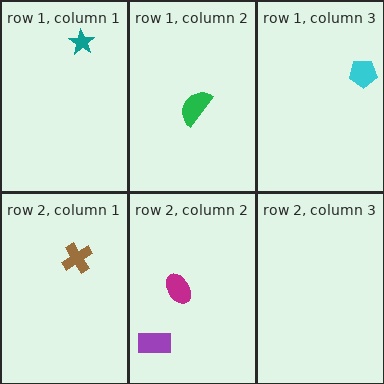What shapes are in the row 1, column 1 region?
The teal star.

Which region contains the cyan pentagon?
The row 1, column 3 region.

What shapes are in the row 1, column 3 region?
The cyan pentagon.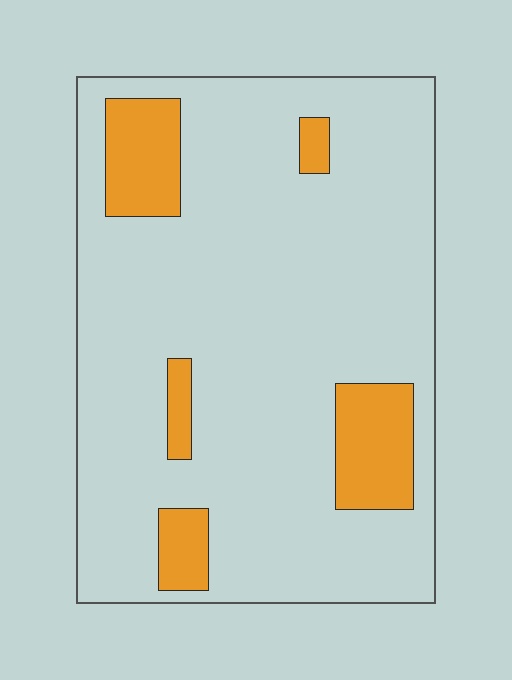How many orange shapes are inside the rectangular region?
5.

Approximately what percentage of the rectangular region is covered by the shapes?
Approximately 15%.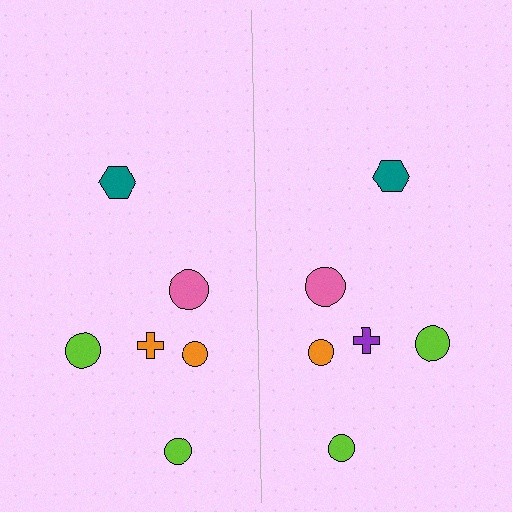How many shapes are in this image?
There are 12 shapes in this image.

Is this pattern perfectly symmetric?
No, the pattern is not perfectly symmetric. The purple cross on the right side breaks the symmetry — its mirror counterpart is orange.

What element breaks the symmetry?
The purple cross on the right side breaks the symmetry — its mirror counterpart is orange.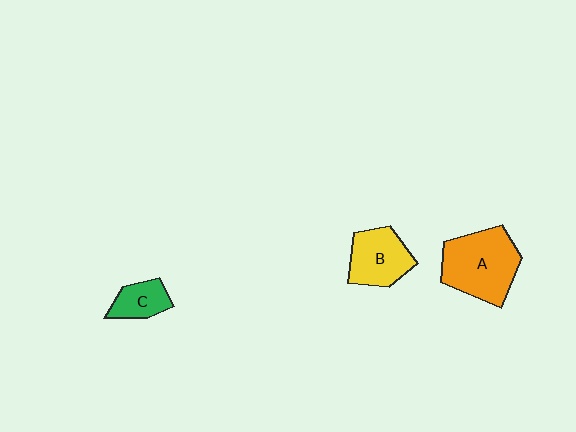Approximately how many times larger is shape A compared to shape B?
Approximately 1.5 times.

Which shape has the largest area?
Shape A (orange).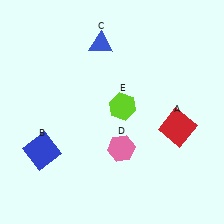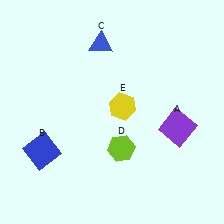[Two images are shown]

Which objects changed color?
A changed from red to purple. D changed from pink to lime. E changed from lime to yellow.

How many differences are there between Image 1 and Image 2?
There are 3 differences between the two images.